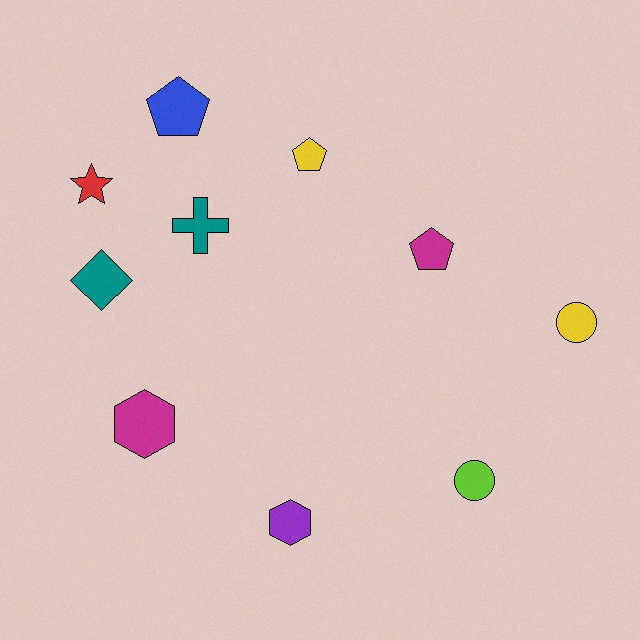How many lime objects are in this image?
There is 1 lime object.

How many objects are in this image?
There are 10 objects.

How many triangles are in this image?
There are no triangles.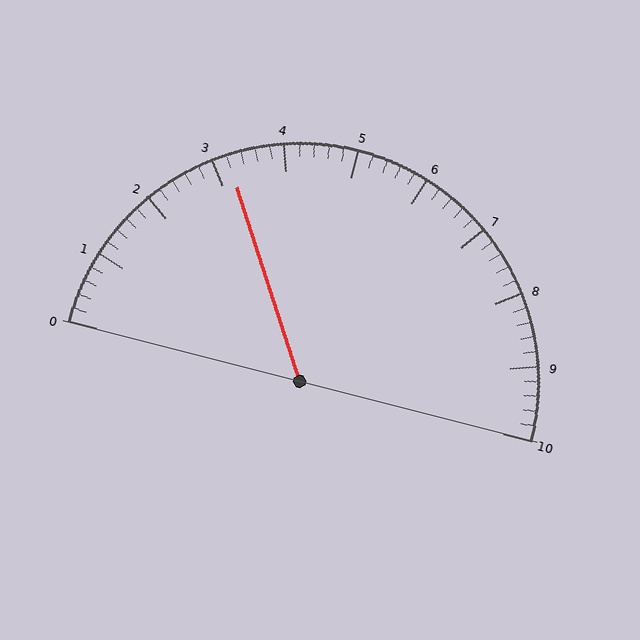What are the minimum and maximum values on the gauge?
The gauge ranges from 0 to 10.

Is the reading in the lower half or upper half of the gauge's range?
The reading is in the lower half of the range (0 to 10).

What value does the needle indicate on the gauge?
The needle indicates approximately 3.2.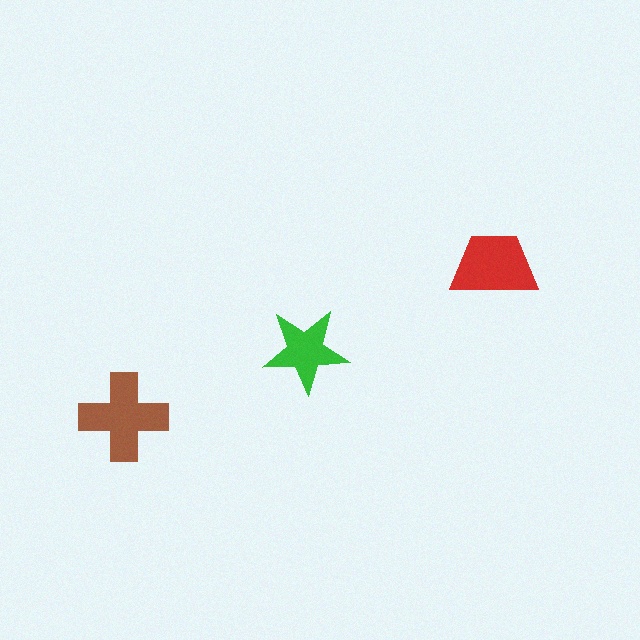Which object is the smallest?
The green star.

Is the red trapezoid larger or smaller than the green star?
Larger.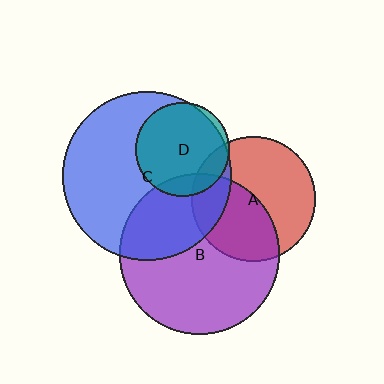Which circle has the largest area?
Circle C (blue).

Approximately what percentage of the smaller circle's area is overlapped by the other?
Approximately 15%.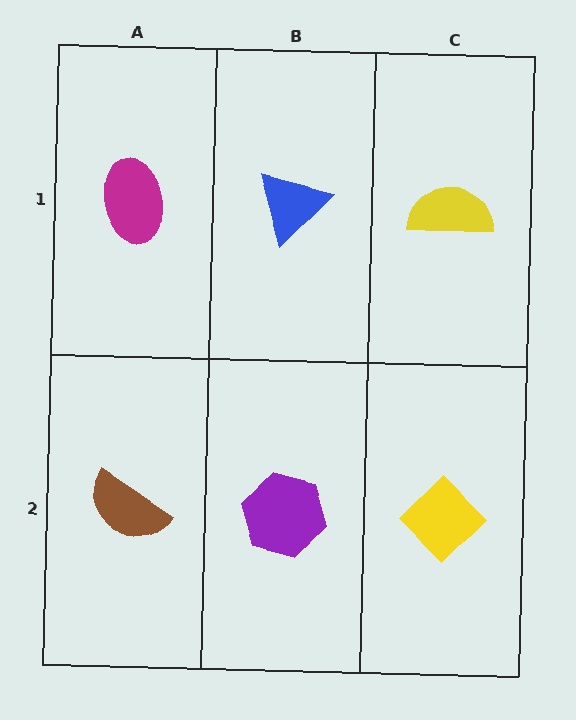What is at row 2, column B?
A purple hexagon.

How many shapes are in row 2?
3 shapes.